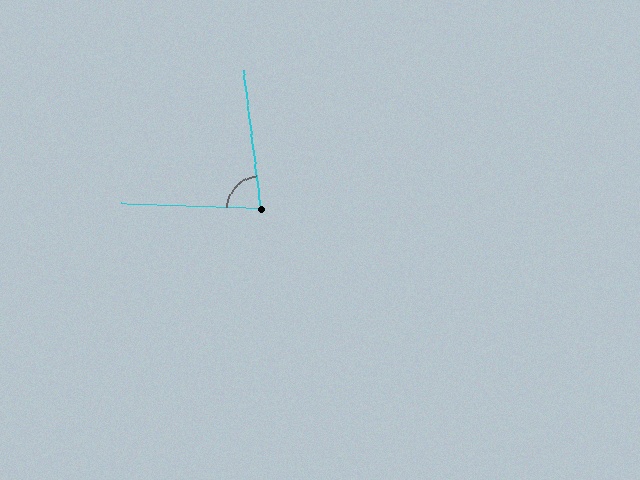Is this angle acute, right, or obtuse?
It is acute.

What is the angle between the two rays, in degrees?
Approximately 81 degrees.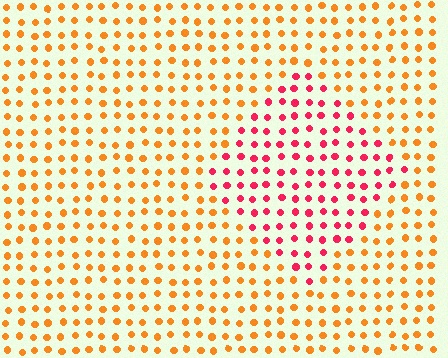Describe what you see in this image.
The image is filled with small orange elements in a uniform arrangement. A diamond-shaped region is visible where the elements are tinted to a slightly different hue, forming a subtle color boundary.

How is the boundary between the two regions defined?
The boundary is defined purely by a slight shift in hue (about 46 degrees). Spacing, size, and orientation are identical on both sides.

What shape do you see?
I see a diamond.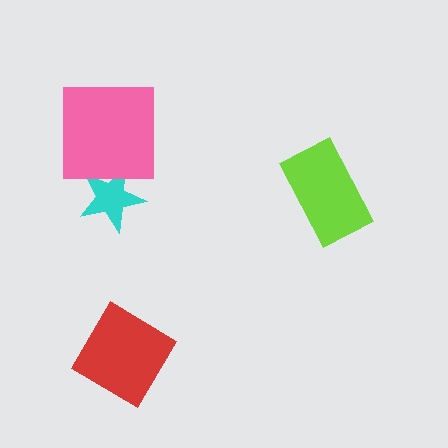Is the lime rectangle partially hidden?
No, no other shape covers it.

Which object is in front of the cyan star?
The pink square is in front of the cyan star.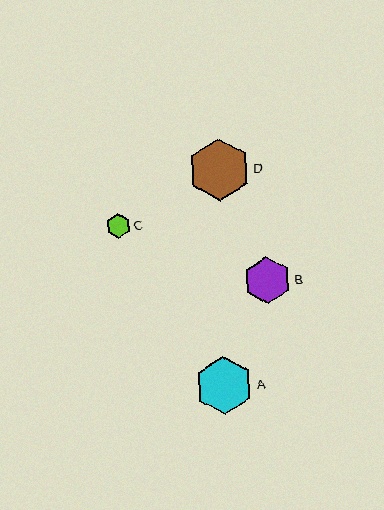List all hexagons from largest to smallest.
From largest to smallest: D, A, B, C.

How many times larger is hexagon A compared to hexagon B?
Hexagon A is approximately 1.2 times the size of hexagon B.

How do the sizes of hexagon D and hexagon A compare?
Hexagon D and hexagon A are approximately the same size.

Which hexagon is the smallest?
Hexagon C is the smallest with a size of approximately 24 pixels.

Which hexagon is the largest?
Hexagon D is the largest with a size of approximately 62 pixels.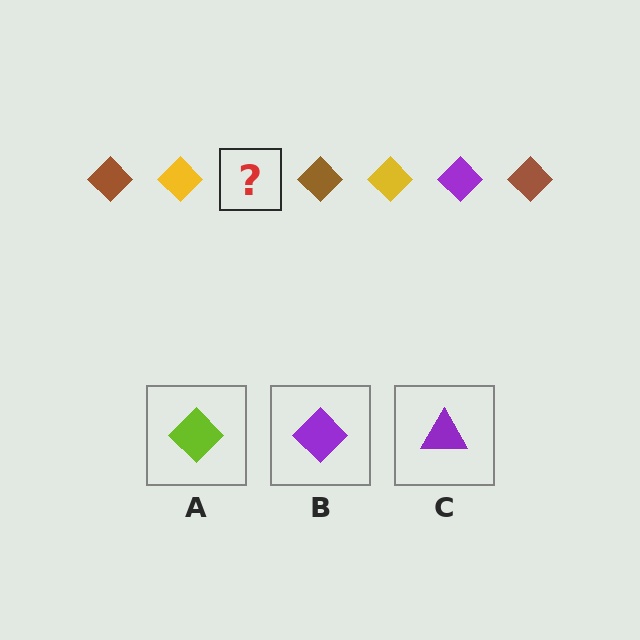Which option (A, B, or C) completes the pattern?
B.